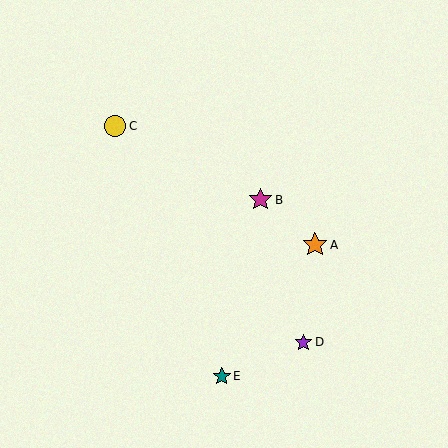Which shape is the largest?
The orange star (labeled A) is the largest.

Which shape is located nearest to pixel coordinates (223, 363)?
The teal star (labeled E) at (222, 376) is nearest to that location.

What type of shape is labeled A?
Shape A is an orange star.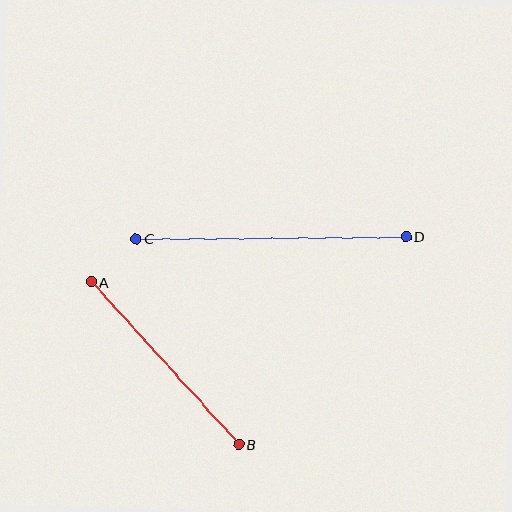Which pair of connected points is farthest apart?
Points C and D are farthest apart.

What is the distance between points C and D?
The distance is approximately 270 pixels.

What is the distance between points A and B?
The distance is approximately 220 pixels.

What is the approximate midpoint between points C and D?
The midpoint is at approximately (271, 238) pixels.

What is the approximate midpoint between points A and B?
The midpoint is at approximately (165, 363) pixels.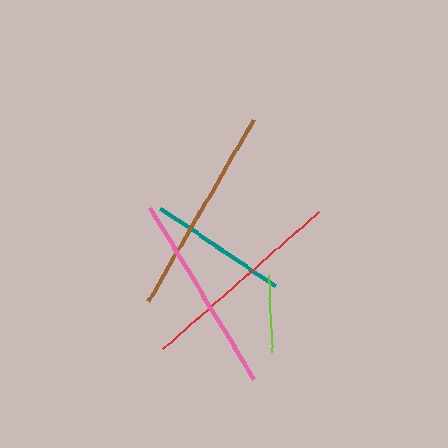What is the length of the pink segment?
The pink segment is approximately 201 pixels long.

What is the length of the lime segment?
The lime segment is approximately 77 pixels long.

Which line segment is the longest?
The brown line is the longest at approximately 210 pixels.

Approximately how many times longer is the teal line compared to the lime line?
The teal line is approximately 1.8 times the length of the lime line.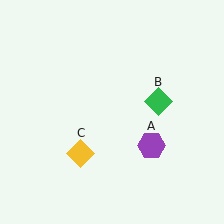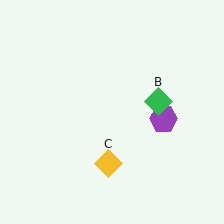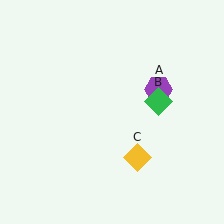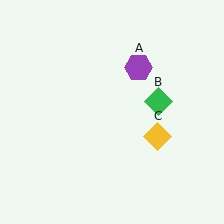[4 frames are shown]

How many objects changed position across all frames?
2 objects changed position: purple hexagon (object A), yellow diamond (object C).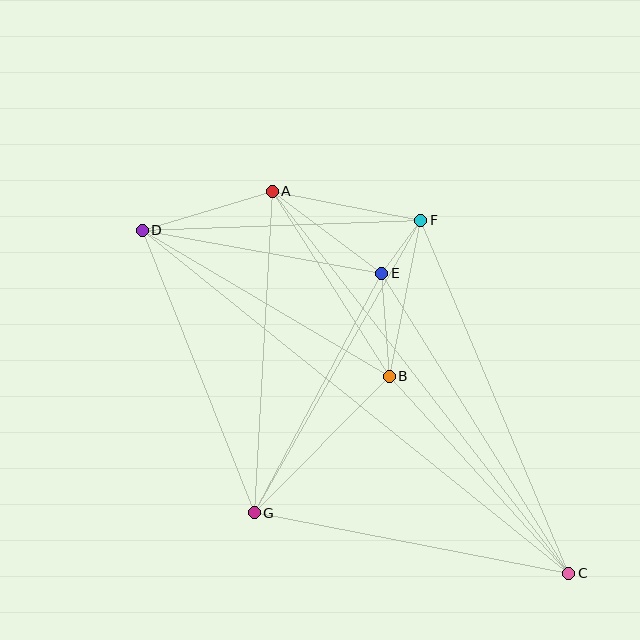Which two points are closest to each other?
Points E and F are closest to each other.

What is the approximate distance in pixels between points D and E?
The distance between D and E is approximately 243 pixels.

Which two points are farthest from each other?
Points C and D are farthest from each other.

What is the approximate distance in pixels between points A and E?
The distance between A and E is approximately 137 pixels.